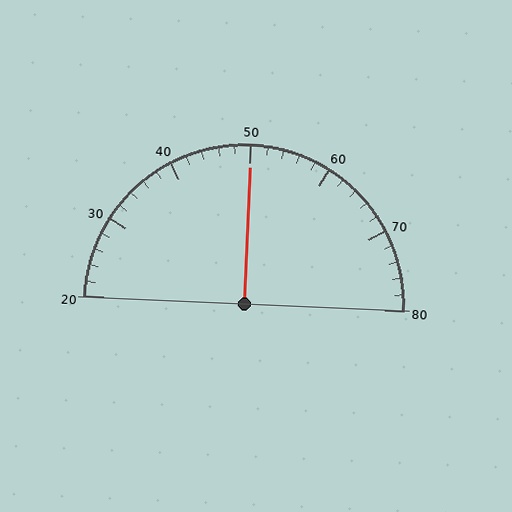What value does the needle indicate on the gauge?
The needle indicates approximately 50.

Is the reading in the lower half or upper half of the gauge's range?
The reading is in the upper half of the range (20 to 80).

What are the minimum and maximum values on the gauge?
The gauge ranges from 20 to 80.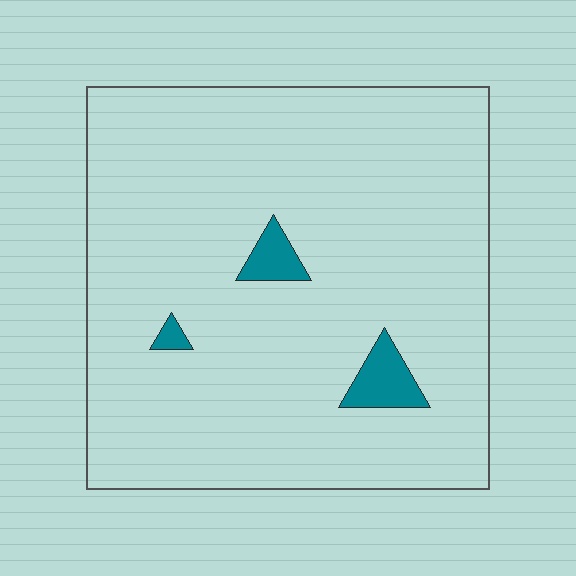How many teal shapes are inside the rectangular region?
3.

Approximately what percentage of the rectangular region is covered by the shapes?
Approximately 5%.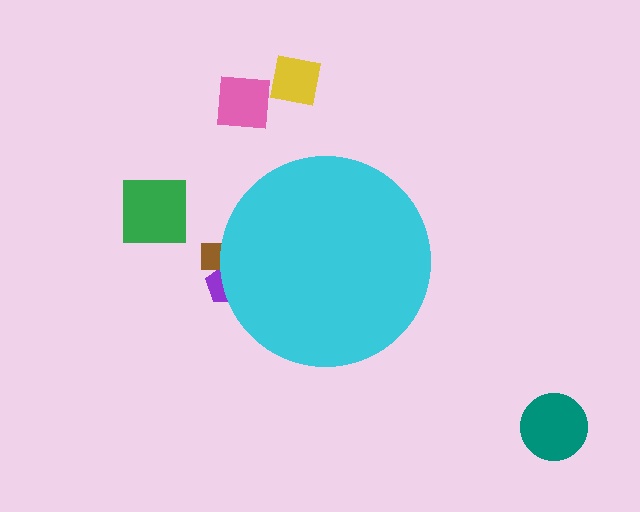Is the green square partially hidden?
No, the green square is fully visible.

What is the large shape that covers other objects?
A cyan circle.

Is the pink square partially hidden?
No, the pink square is fully visible.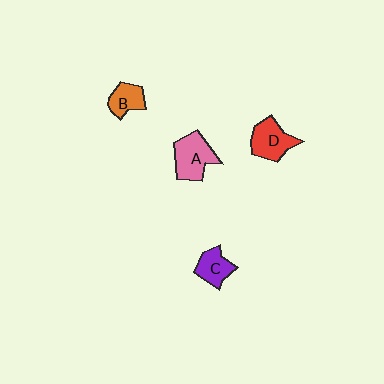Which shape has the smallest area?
Shape B (orange).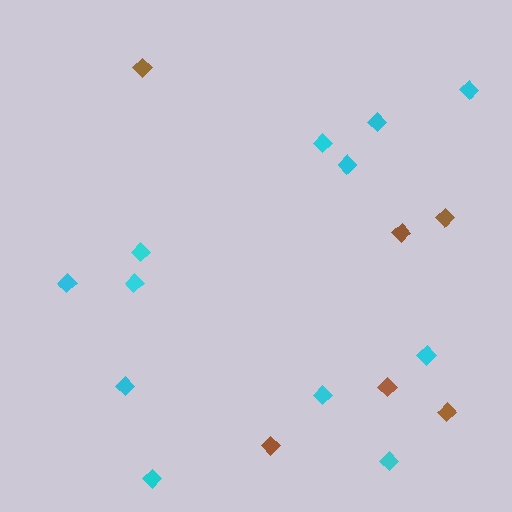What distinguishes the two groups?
There are 2 groups: one group of brown diamonds (6) and one group of cyan diamonds (12).